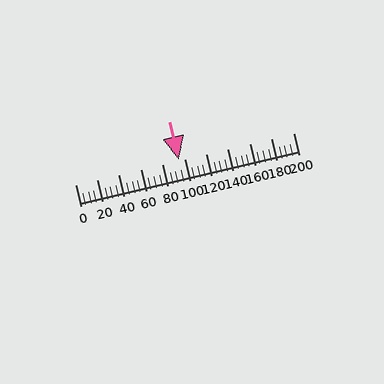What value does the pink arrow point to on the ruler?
The pink arrow points to approximately 95.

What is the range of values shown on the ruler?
The ruler shows values from 0 to 200.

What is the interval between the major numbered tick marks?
The major tick marks are spaced 20 units apart.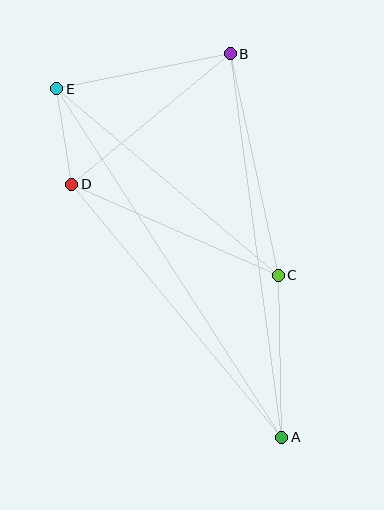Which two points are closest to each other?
Points D and E are closest to each other.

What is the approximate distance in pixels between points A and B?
The distance between A and B is approximately 387 pixels.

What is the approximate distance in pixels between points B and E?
The distance between B and E is approximately 177 pixels.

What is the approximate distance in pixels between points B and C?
The distance between B and C is approximately 226 pixels.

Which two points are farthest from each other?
Points A and E are farthest from each other.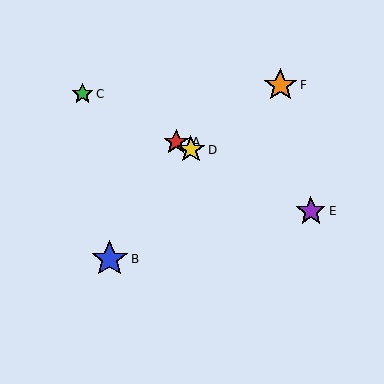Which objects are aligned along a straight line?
Objects A, C, D, E are aligned along a straight line.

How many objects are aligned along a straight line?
4 objects (A, C, D, E) are aligned along a straight line.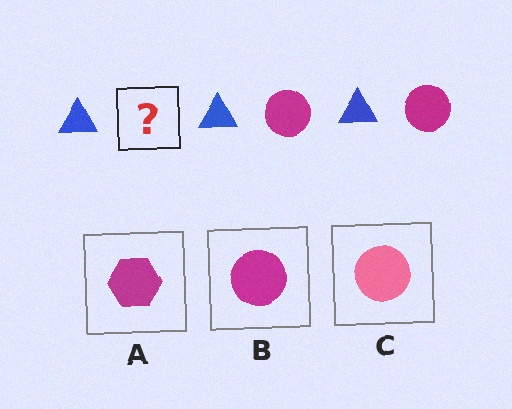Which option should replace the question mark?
Option B.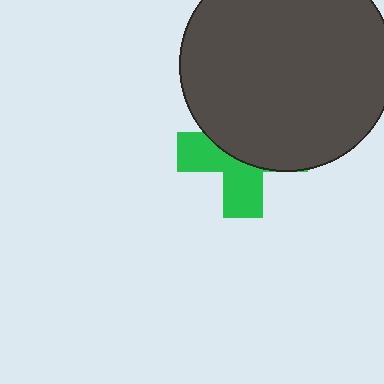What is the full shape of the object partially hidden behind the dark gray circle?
The partially hidden object is a green cross.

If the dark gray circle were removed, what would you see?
You would see the complete green cross.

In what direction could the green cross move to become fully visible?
The green cross could move down. That would shift it out from behind the dark gray circle entirely.